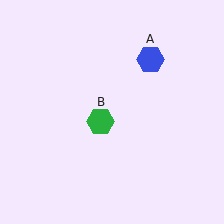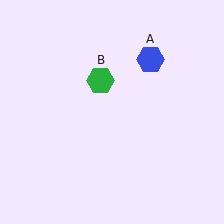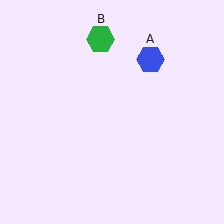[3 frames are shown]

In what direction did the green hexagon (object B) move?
The green hexagon (object B) moved up.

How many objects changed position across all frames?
1 object changed position: green hexagon (object B).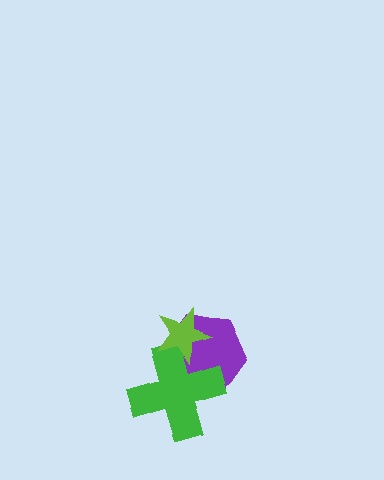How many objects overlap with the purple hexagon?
2 objects overlap with the purple hexagon.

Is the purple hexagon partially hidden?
Yes, it is partially covered by another shape.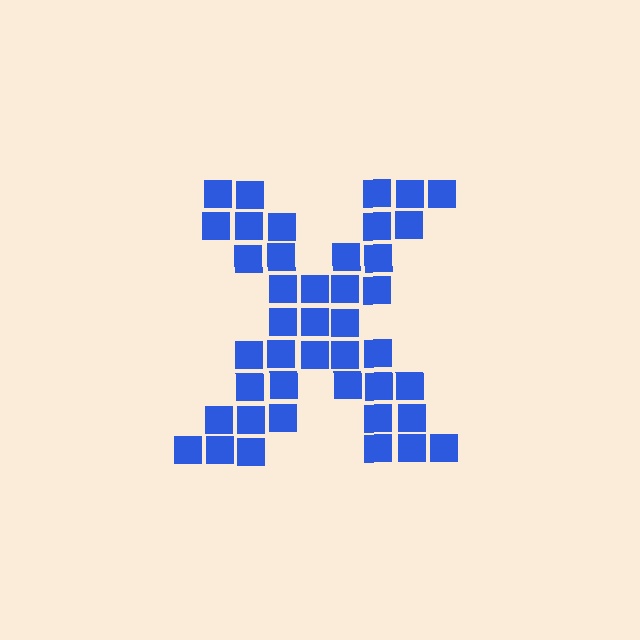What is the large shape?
The large shape is the letter X.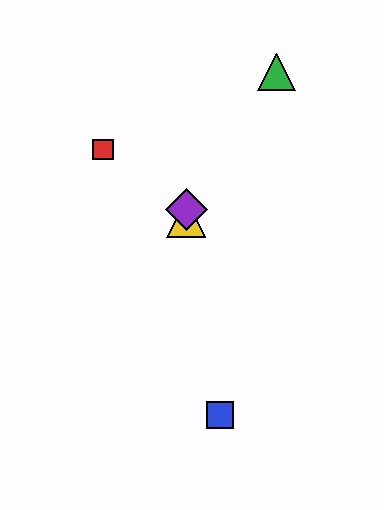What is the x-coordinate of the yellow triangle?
The yellow triangle is at x≈186.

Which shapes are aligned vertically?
The yellow triangle, the purple diamond are aligned vertically.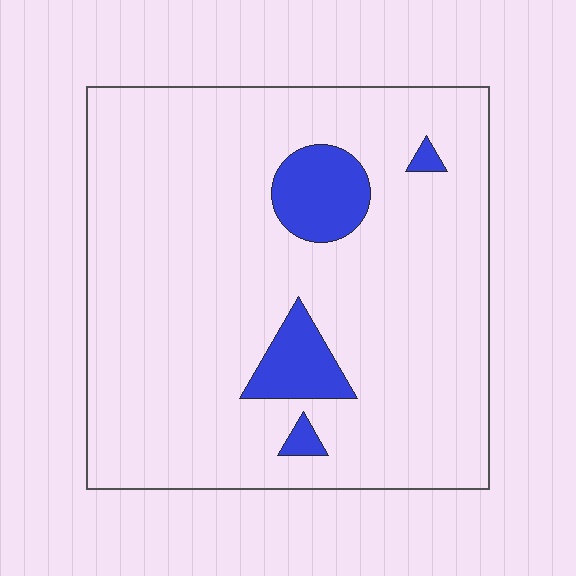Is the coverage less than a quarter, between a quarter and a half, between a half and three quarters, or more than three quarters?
Less than a quarter.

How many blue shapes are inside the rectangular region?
4.